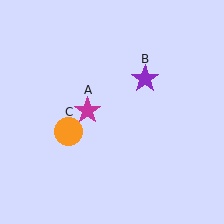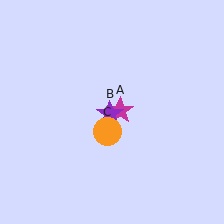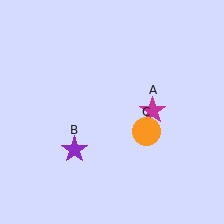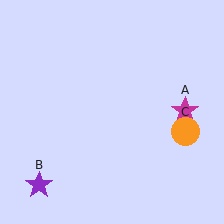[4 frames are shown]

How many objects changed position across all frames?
3 objects changed position: magenta star (object A), purple star (object B), orange circle (object C).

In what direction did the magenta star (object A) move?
The magenta star (object A) moved right.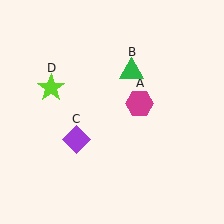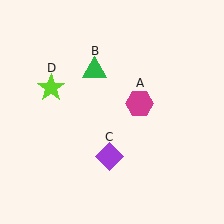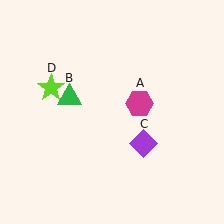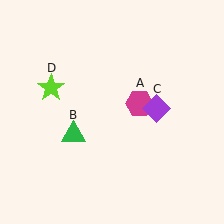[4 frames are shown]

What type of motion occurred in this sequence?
The green triangle (object B), purple diamond (object C) rotated counterclockwise around the center of the scene.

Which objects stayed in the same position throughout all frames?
Magenta hexagon (object A) and lime star (object D) remained stationary.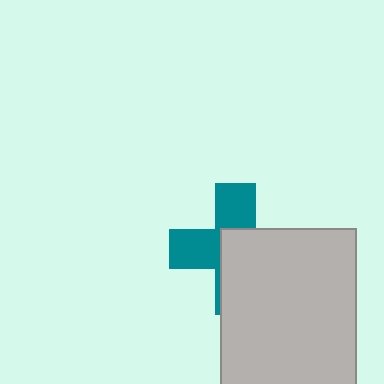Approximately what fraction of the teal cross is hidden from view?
Roughly 56% of the teal cross is hidden behind the light gray rectangle.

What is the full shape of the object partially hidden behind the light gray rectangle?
The partially hidden object is a teal cross.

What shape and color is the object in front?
The object in front is a light gray rectangle.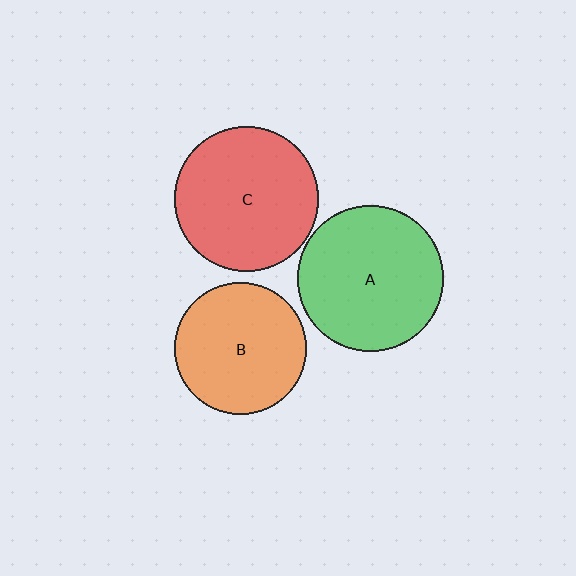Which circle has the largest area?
Circle A (green).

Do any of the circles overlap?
No, none of the circles overlap.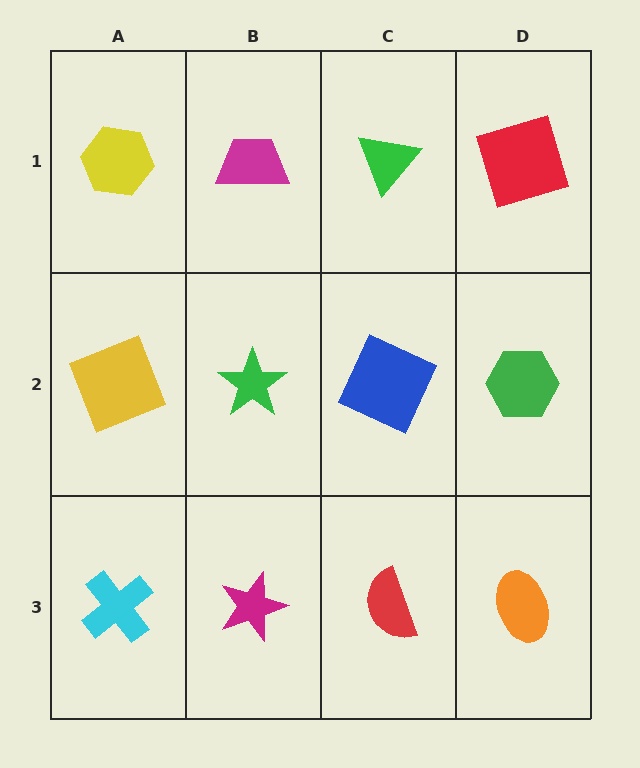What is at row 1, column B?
A magenta trapezoid.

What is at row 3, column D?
An orange ellipse.